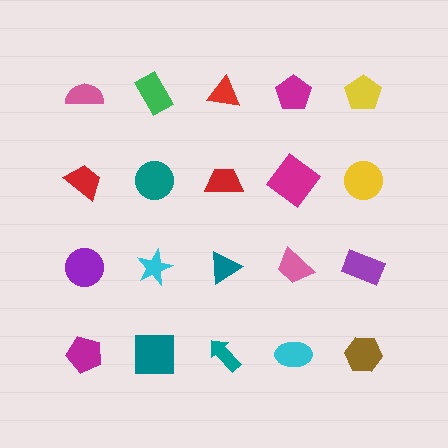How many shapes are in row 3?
5 shapes.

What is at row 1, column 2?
A green rectangle.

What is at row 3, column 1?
A purple circle.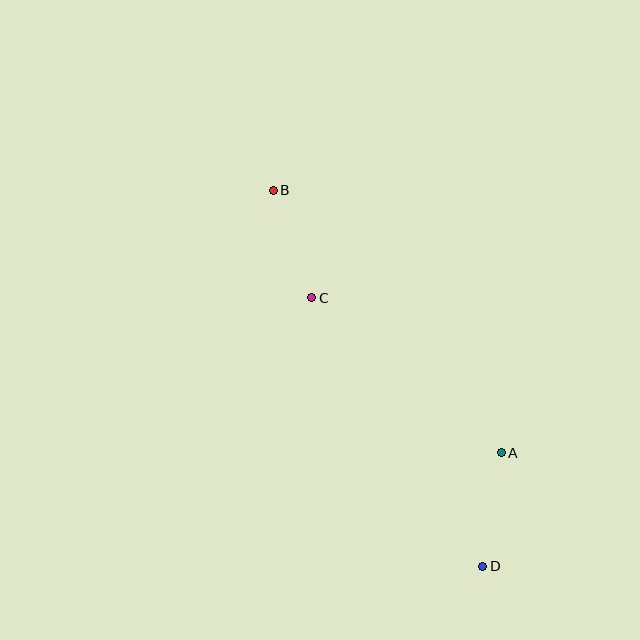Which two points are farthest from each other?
Points B and D are farthest from each other.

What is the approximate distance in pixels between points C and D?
The distance between C and D is approximately 319 pixels.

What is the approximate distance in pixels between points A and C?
The distance between A and C is approximately 245 pixels.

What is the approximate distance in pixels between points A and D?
The distance between A and D is approximately 115 pixels.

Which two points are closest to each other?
Points B and C are closest to each other.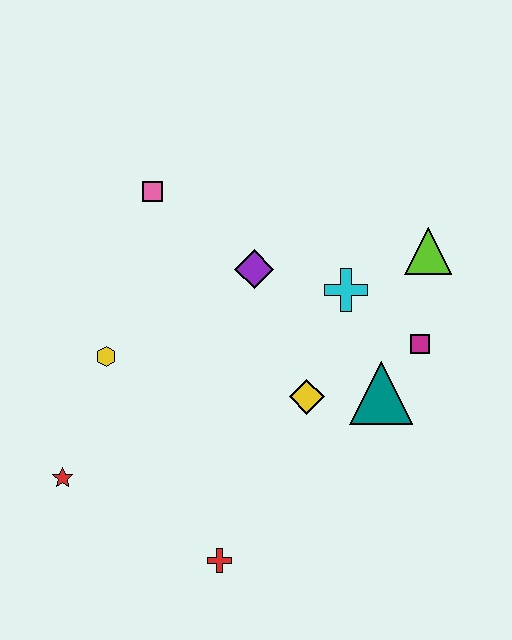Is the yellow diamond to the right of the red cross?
Yes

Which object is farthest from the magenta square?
The red star is farthest from the magenta square.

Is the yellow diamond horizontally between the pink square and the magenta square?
Yes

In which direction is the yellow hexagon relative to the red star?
The yellow hexagon is above the red star.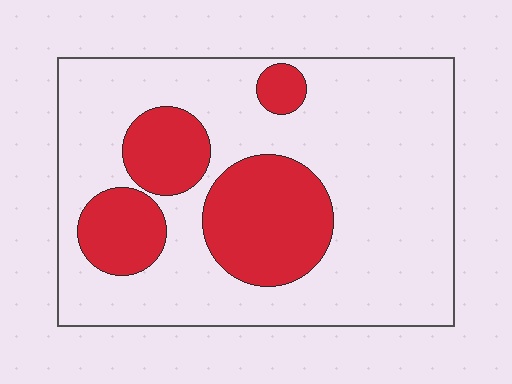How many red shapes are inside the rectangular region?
4.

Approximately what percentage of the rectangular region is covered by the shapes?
Approximately 25%.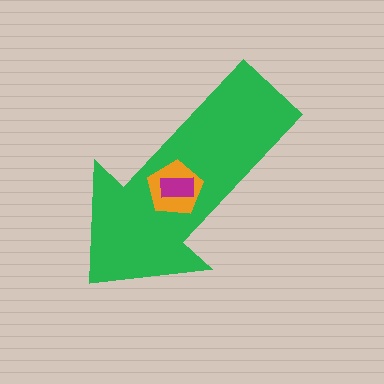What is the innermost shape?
The magenta rectangle.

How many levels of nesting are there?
3.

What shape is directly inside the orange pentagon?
The magenta rectangle.